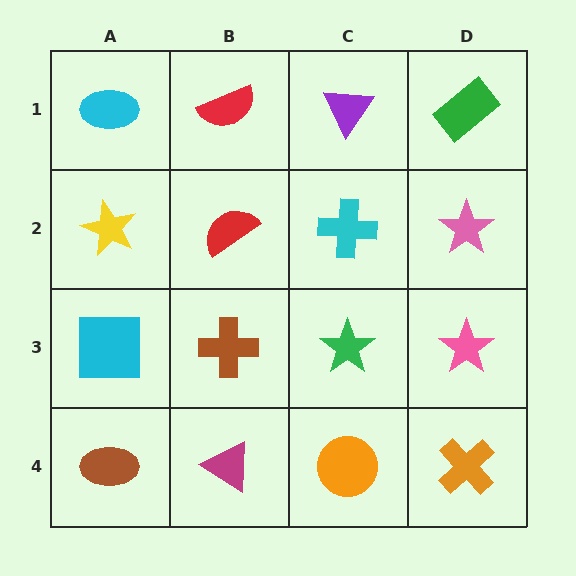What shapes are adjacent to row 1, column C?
A cyan cross (row 2, column C), a red semicircle (row 1, column B), a green rectangle (row 1, column D).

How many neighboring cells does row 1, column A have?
2.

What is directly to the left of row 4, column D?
An orange circle.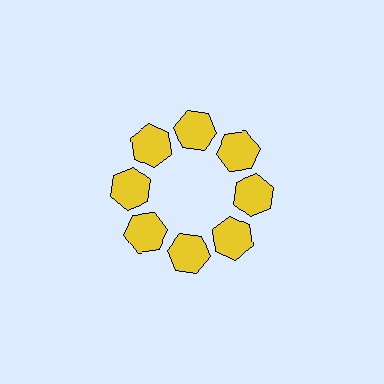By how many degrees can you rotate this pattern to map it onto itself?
The pattern maps onto itself every 45 degrees of rotation.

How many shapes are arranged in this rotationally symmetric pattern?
There are 8 shapes, arranged in 8 groups of 1.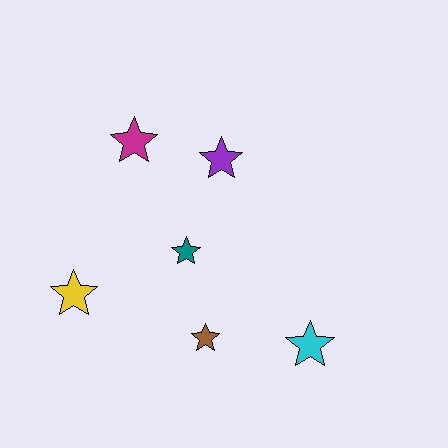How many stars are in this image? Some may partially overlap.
There are 6 stars.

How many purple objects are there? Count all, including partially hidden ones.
There is 1 purple object.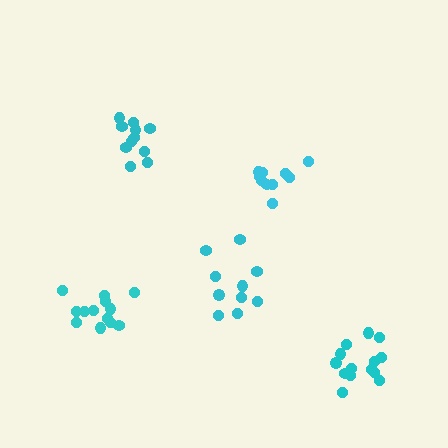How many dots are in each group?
Group 1: 14 dots, Group 2: 10 dots, Group 3: 10 dots, Group 4: 12 dots, Group 5: 13 dots (59 total).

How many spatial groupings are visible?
There are 5 spatial groupings.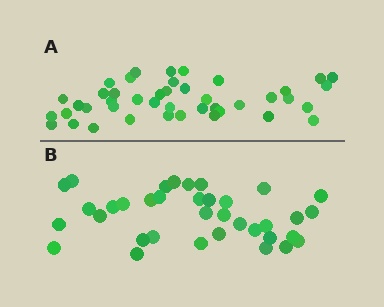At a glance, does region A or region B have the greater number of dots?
Region A (the top region) has more dots.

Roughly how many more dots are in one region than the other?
Region A has roughly 8 or so more dots than region B.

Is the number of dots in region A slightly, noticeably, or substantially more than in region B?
Region A has only slightly more — the two regions are fairly close. The ratio is roughly 1.2 to 1.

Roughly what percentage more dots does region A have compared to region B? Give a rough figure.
About 20% more.